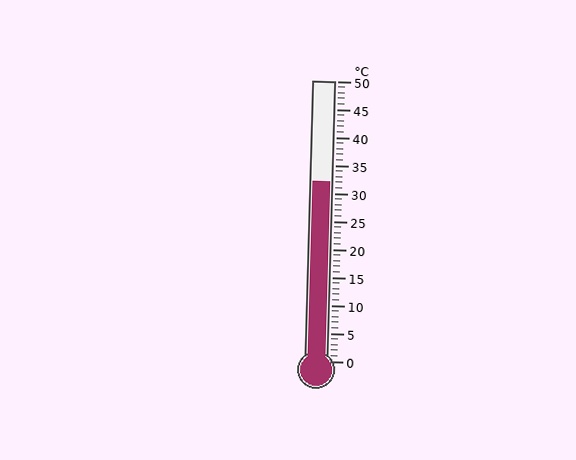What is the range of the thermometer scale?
The thermometer scale ranges from 0°C to 50°C.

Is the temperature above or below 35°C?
The temperature is below 35°C.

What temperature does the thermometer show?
The thermometer shows approximately 32°C.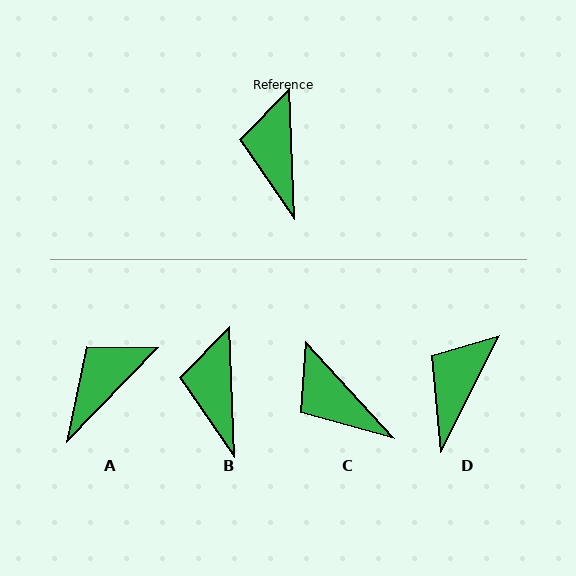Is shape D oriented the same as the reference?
No, it is off by about 29 degrees.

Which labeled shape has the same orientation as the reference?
B.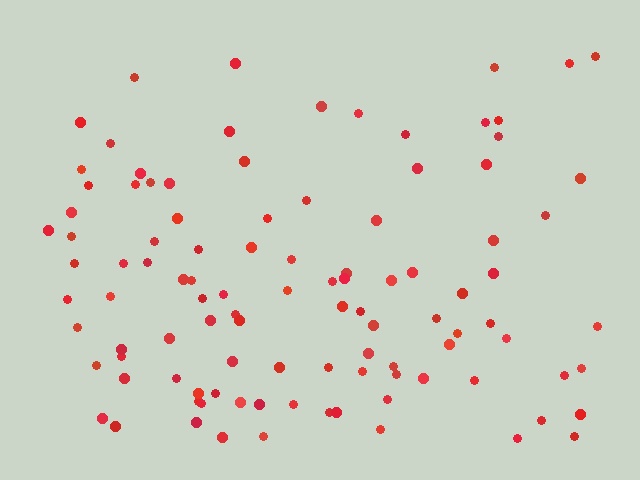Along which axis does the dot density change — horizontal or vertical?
Vertical.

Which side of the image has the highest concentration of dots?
The bottom.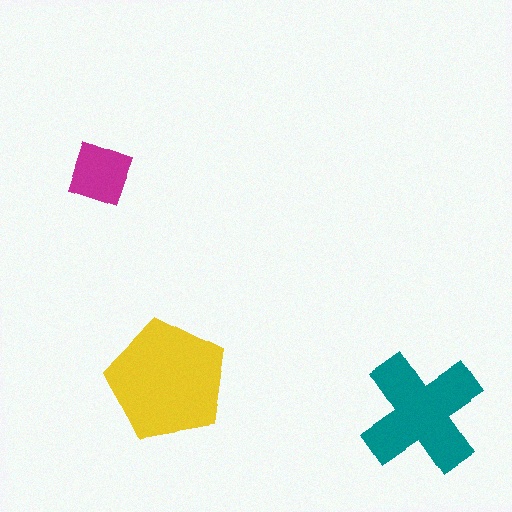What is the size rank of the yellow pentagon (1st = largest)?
1st.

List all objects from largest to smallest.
The yellow pentagon, the teal cross, the magenta diamond.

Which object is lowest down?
The teal cross is bottommost.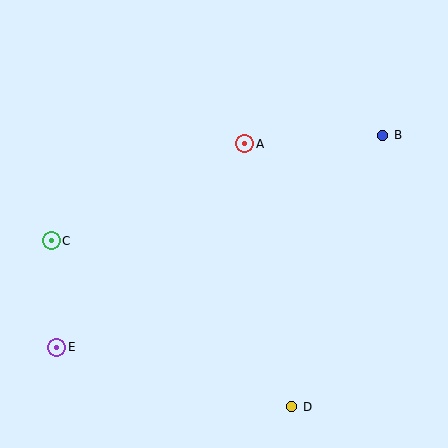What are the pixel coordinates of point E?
Point E is at (57, 347).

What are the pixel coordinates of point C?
Point C is at (51, 241).